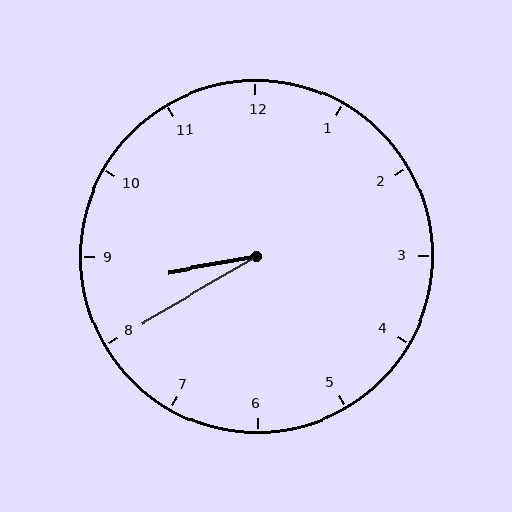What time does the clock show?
8:40.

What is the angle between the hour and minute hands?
Approximately 20 degrees.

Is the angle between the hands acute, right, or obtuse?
It is acute.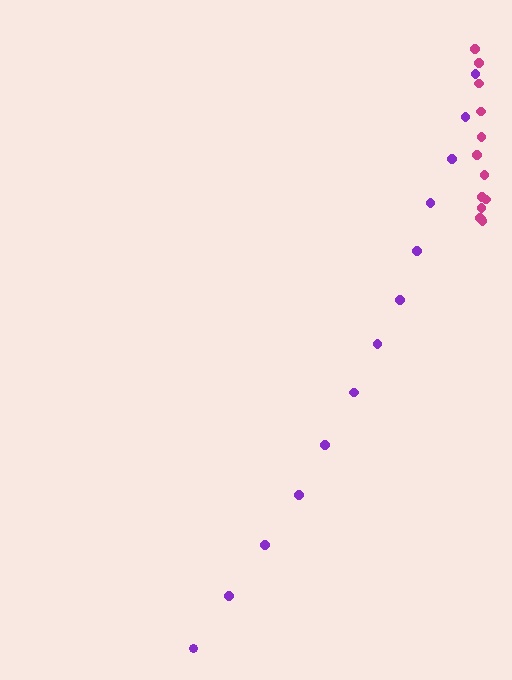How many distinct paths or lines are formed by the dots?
There are 2 distinct paths.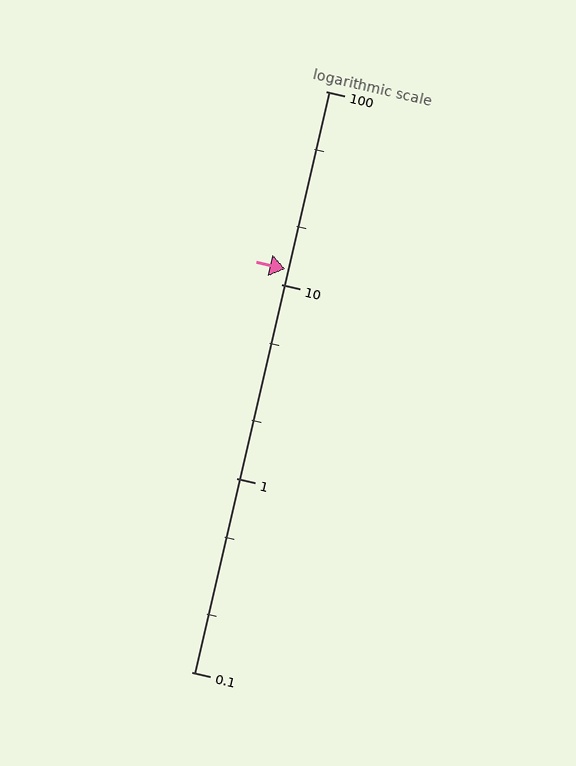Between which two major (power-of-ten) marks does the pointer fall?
The pointer is between 10 and 100.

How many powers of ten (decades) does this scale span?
The scale spans 3 decades, from 0.1 to 100.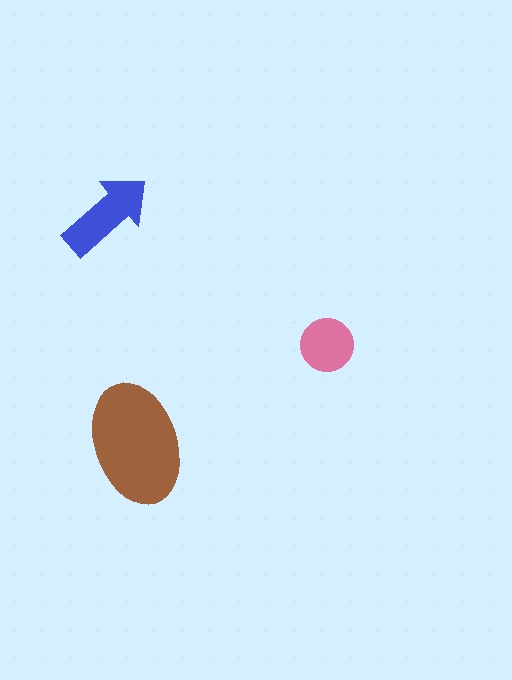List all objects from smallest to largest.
The pink circle, the blue arrow, the brown ellipse.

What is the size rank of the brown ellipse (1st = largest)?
1st.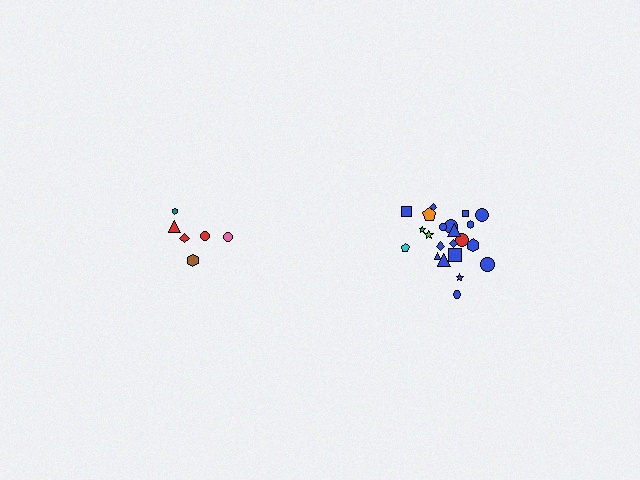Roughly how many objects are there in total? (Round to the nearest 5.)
Roughly 30 objects in total.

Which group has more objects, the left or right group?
The right group.